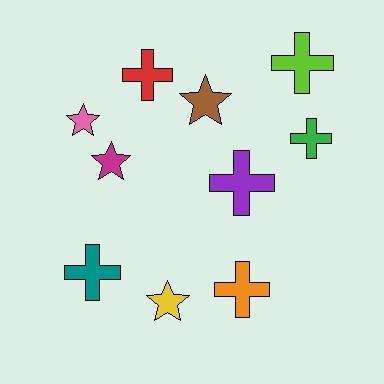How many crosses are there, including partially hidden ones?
There are 6 crosses.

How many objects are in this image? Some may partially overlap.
There are 10 objects.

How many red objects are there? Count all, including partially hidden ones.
There is 1 red object.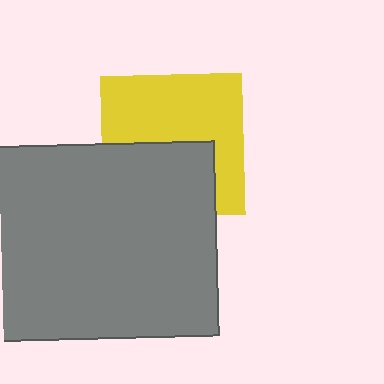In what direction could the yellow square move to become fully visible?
The yellow square could move up. That would shift it out from behind the gray rectangle entirely.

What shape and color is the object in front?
The object in front is a gray rectangle.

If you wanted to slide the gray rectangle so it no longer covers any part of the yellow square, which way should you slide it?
Slide it down — that is the most direct way to separate the two shapes.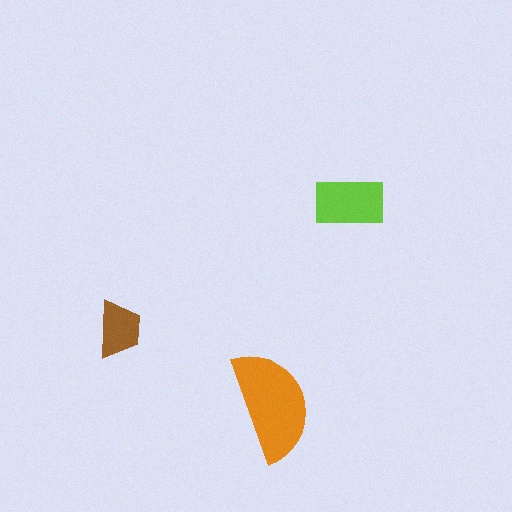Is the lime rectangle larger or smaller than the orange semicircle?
Smaller.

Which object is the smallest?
The brown trapezoid.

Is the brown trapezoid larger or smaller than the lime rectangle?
Smaller.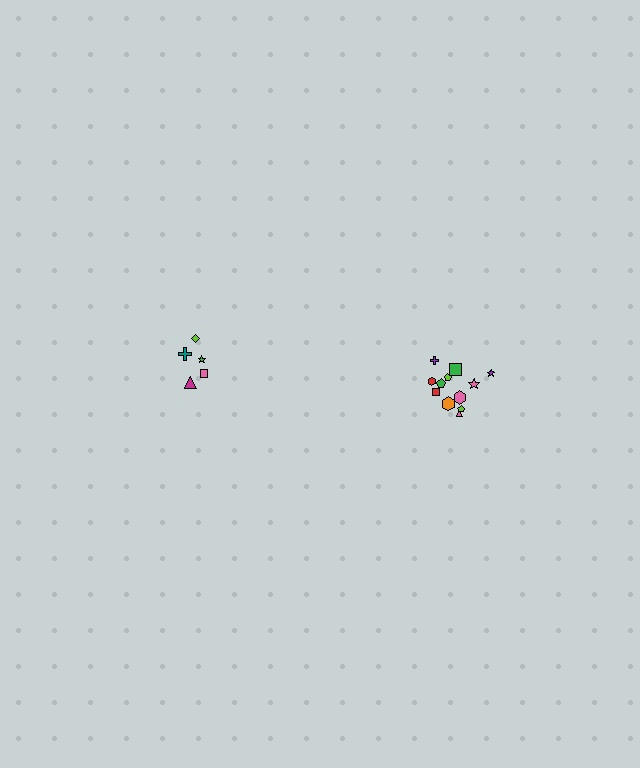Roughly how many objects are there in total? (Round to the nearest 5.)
Roughly 15 objects in total.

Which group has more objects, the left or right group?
The right group.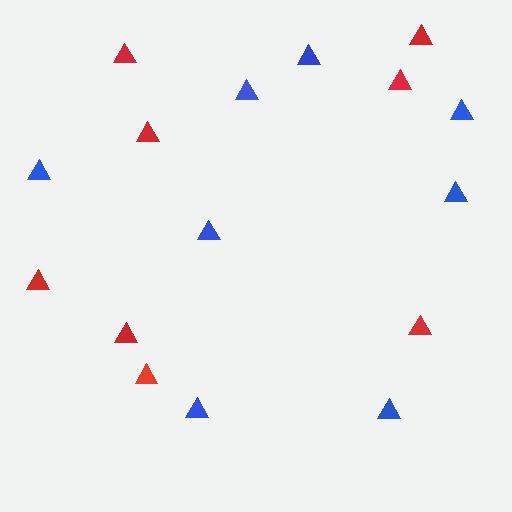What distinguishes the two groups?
There are 2 groups: one group of red triangles (8) and one group of blue triangles (8).